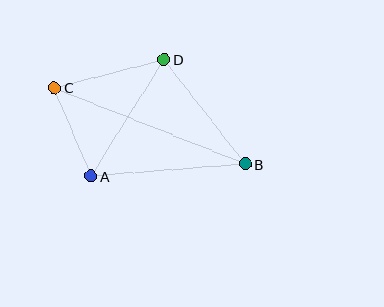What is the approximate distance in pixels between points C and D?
The distance between C and D is approximately 113 pixels.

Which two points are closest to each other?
Points A and C are closest to each other.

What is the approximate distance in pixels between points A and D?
The distance between A and D is approximately 137 pixels.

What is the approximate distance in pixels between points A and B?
The distance between A and B is approximately 154 pixels.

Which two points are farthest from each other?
Points B and C are farthest from each other.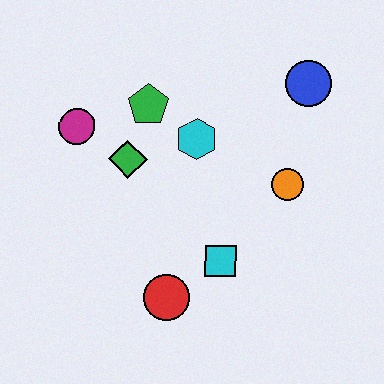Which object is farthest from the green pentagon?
The red circle is farthest from the green pentagon.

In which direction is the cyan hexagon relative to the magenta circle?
The cyan hexagon is to the right of the magenta circle.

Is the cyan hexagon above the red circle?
Yes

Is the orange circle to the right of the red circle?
Yes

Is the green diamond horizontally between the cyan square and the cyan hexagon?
No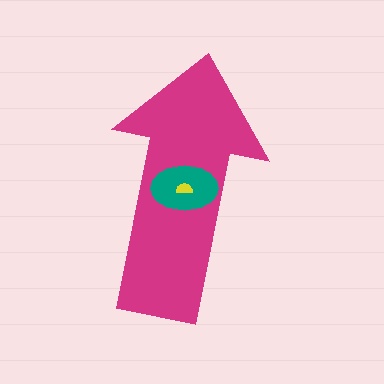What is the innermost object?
The yellow semicircle.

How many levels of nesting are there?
3.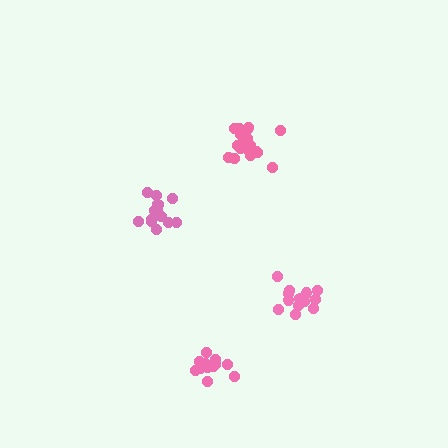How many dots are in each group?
Group 1: 15 dots, Group 2: 19 dots, Group 3: 15 dots, Group 4: 13 dots (62 total).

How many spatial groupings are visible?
There are 4 spatial groupings.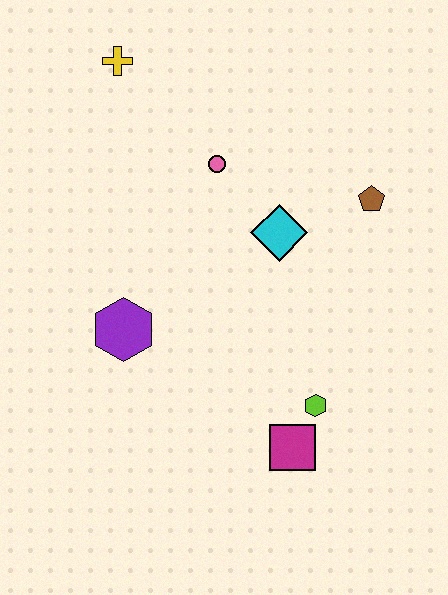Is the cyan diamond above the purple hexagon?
Yes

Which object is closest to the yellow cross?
The pink circle is closest to the yellow cross.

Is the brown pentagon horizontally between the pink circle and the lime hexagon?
No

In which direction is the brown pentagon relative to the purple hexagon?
The brown pentagon is to the right of the purple hexagon.